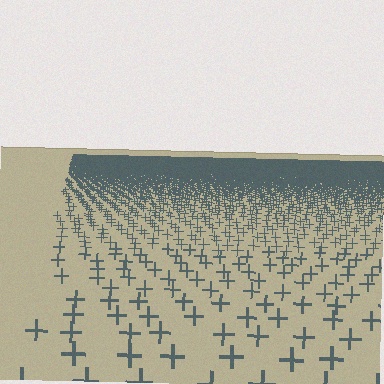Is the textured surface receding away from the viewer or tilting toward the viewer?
The surface is receding away from the viewer. Texture elements get smaller and denser toward the top.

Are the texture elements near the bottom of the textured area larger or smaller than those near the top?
Larger. Near the bottom, elements are closer to the viewer and appear at a bigger on-screen size.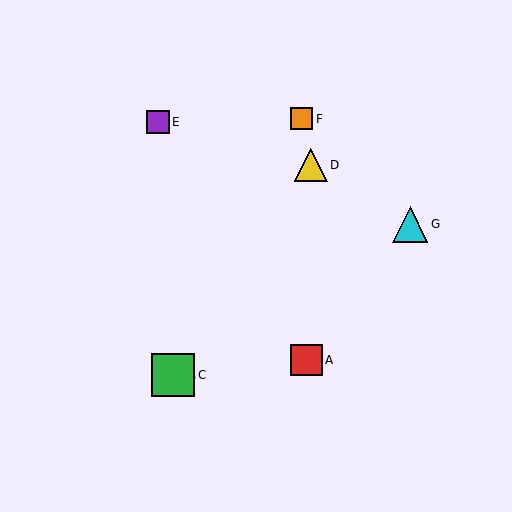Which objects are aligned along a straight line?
Objects B, C, G are aligned along a straight line.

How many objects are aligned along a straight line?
3 objects (B, C, G) are aligned along a straight line.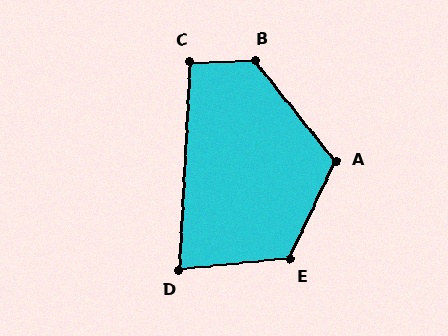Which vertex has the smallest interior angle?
D, at approximately 81 degrees.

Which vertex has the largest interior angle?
B, at approximately 128 degrees.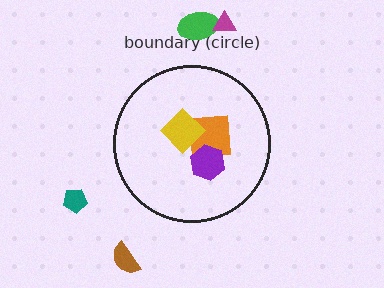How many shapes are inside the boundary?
3 inside, 4 outside.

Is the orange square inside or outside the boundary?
Inside.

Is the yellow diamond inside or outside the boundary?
Inside.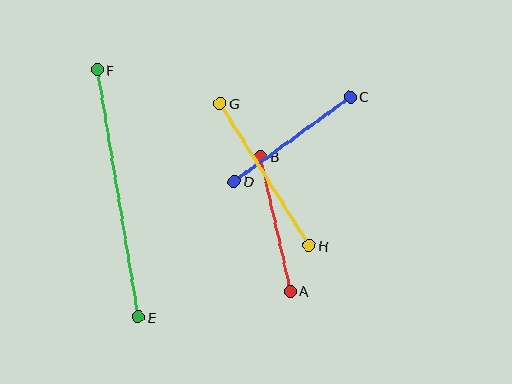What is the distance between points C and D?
The distance is approximately 144 pixels.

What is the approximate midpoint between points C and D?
The midpoint is at approximately (292, 139) pixels.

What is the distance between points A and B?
The distance is approximately 138 pixels.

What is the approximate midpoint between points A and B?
The midpoint is at approximately (276, 224) pixels.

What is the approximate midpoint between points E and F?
The midpoint is at approximately (118, 193) pixels.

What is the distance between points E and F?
The distance is approximately 251 pixels.